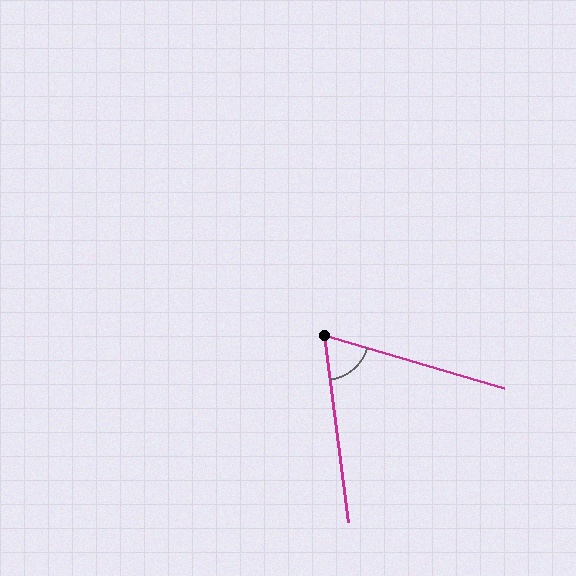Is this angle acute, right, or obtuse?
It is acute.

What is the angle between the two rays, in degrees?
Approximately 66 degrees.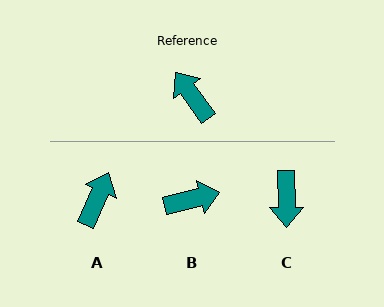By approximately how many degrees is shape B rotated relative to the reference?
Approximately 112 degrees clockwise.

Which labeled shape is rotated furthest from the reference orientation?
C, about 144 degrees away.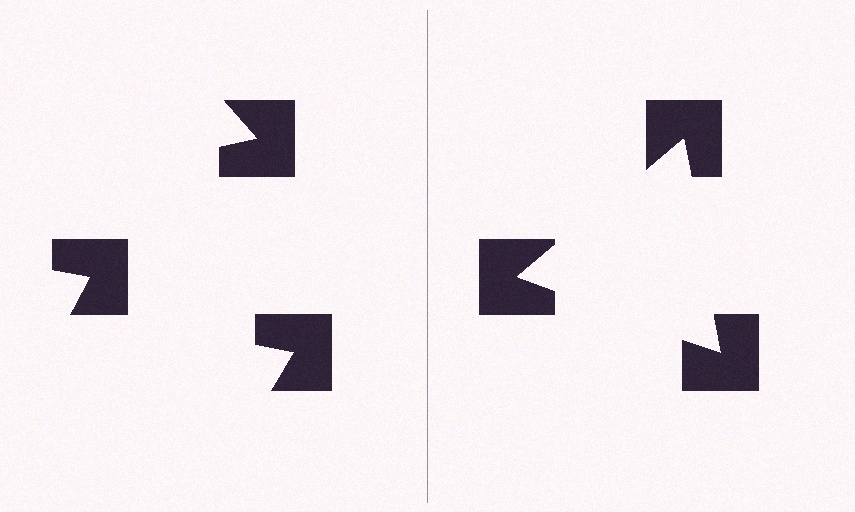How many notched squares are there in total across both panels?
6 — 3 on each side.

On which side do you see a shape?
An illusory triangle appears on the right side. On the left side the wedge cuts are rotated, so no coherent shape forms.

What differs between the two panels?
The notched squares are positioned identically on both sides; only the wedge orientations differ. On the right they align to a triangle; on the left they are misaligned.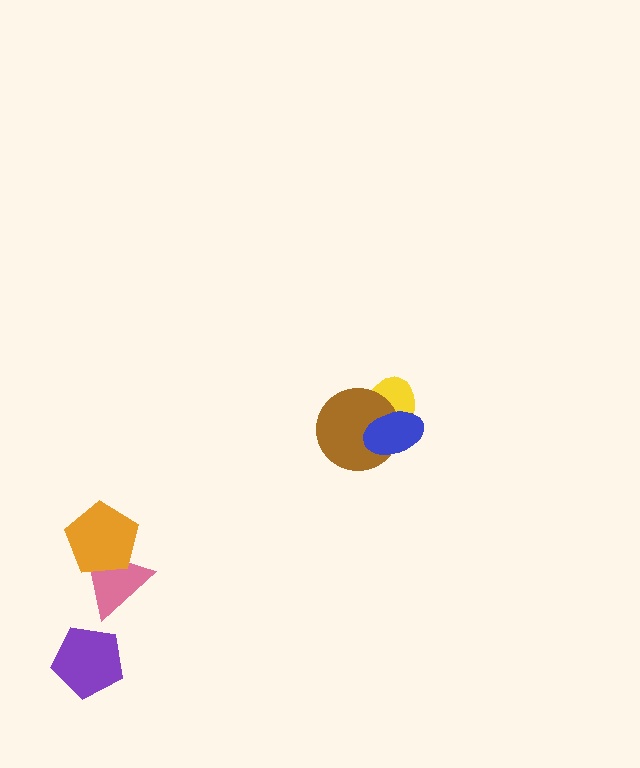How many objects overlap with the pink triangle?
1 object overlaps with the pink triangle.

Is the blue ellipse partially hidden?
No, no other shape covers it.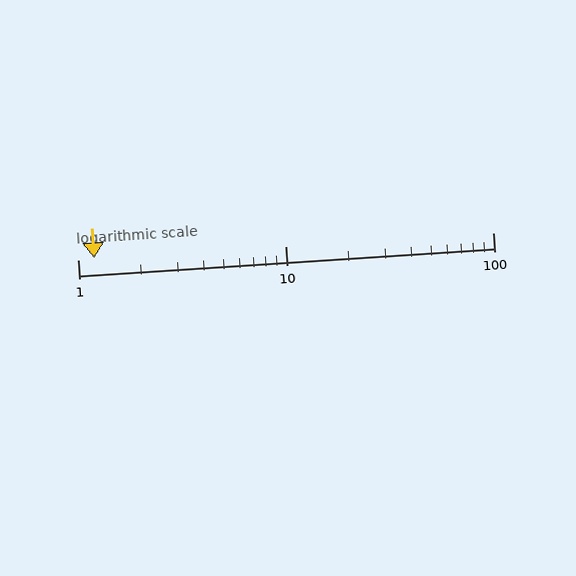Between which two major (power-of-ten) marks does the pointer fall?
The pointer is between 1 and 10.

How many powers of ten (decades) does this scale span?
The scale spans 2 decades, from 1 to 100.